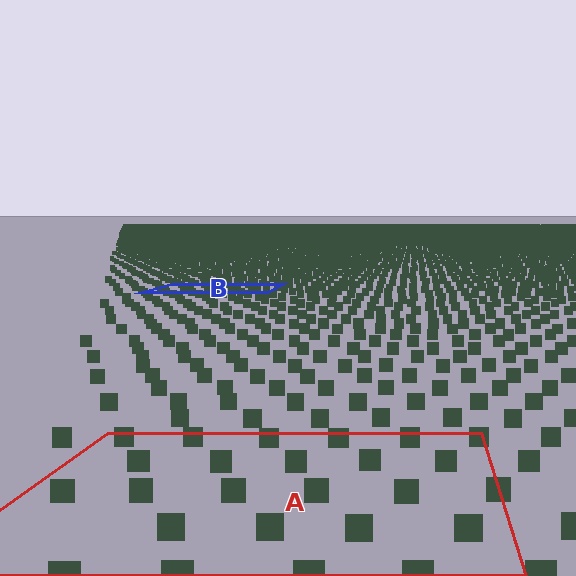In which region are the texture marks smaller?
The texture marks are smaller in region B, because it is farther away.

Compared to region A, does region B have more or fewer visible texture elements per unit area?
Region B has more texture elements per unit area — they are packed more densely because it is farther away.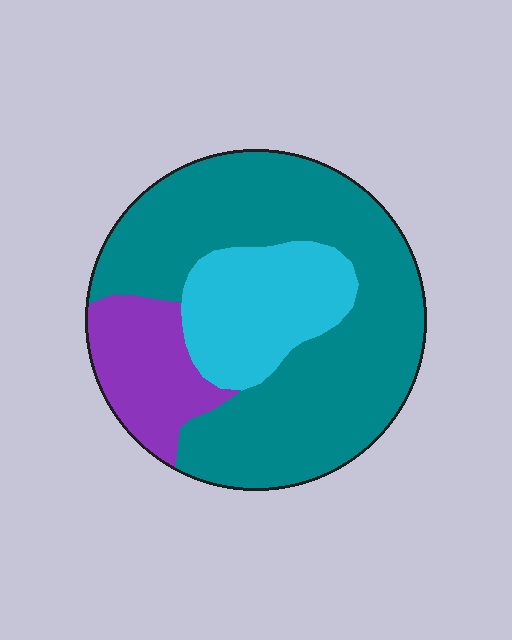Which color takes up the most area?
Teal, at roughly 65%.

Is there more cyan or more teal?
Teal.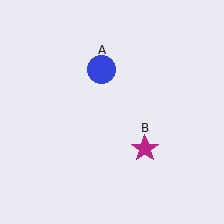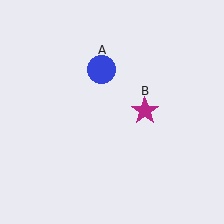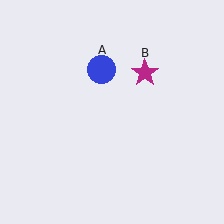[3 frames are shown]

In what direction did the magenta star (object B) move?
The magenta star (object B) moved up.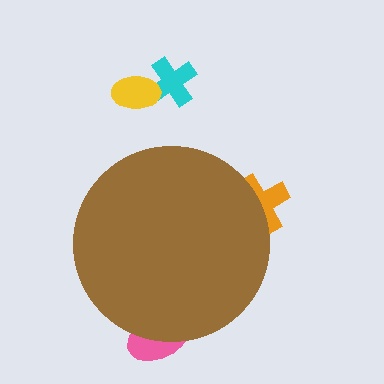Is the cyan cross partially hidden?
No, the cyan cross is fully visible.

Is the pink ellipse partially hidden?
Yes, the pink ellipse is partially hidden behind the brown circle.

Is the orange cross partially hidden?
Yes, the orange cross is partially hidden behind the brown circle.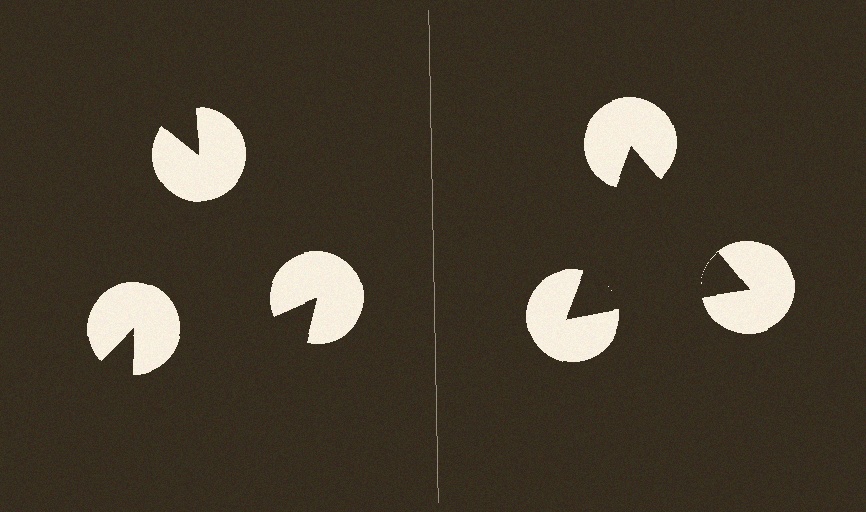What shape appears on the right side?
An illusory triangle.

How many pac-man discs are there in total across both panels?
6 — 3 on each side.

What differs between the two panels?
The pac-man discs are positioned identically on both sides; only the wedge orientations differ. On the right they align to a triangle; on the left they are misaligned.